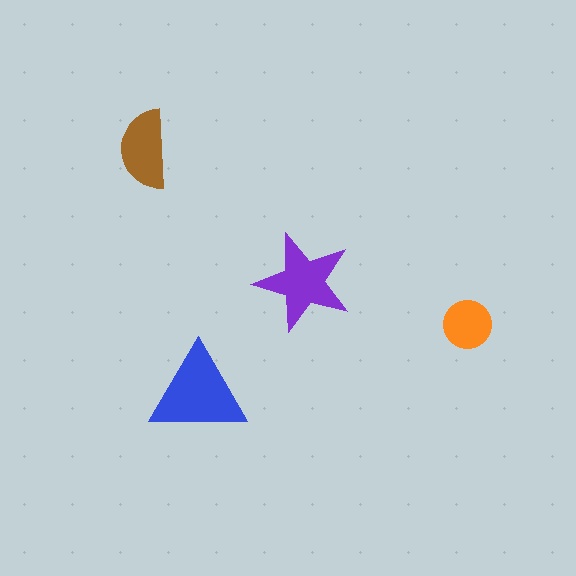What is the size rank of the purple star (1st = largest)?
2nd.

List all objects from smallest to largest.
The orange circle, the brown semicircle, the purple star, the blue triangle.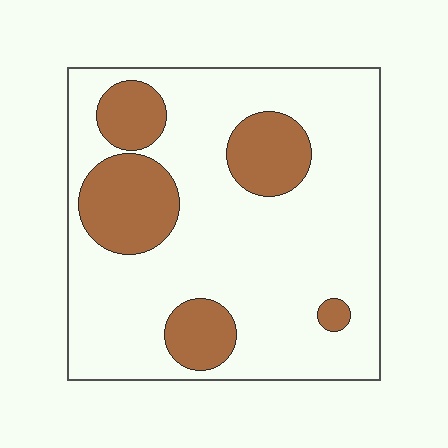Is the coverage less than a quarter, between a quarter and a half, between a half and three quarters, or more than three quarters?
Less than a quarter.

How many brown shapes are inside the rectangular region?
5.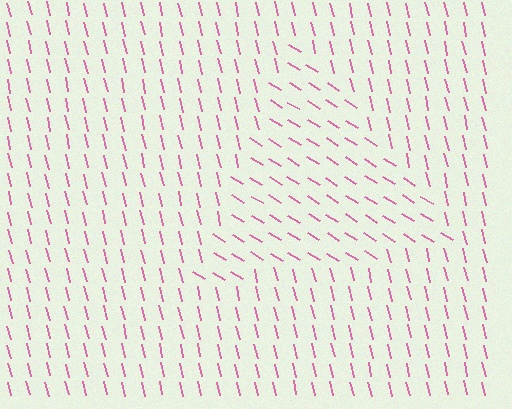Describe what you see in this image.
The image is filled with small pink line segments. A triangle region in the image has lines oriented differently from the surrounding lines, creating a visible texture boundary.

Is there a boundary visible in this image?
Yes, there is a texture boundary formed by a change in line orientation.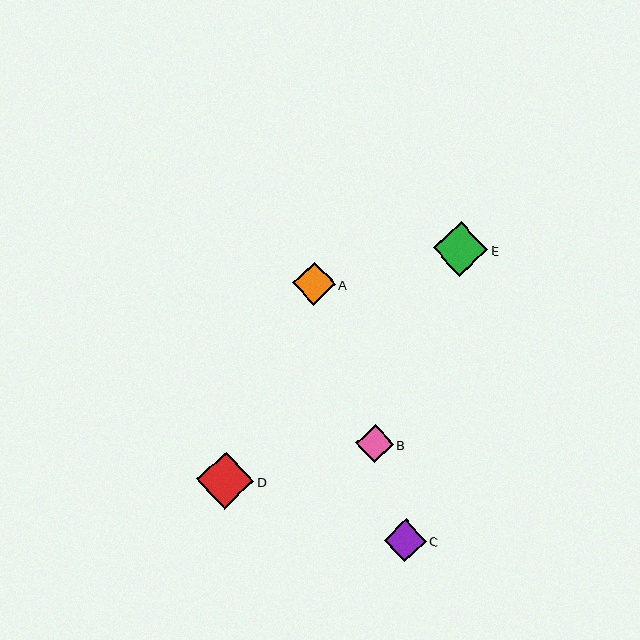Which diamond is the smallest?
Diamond B is the smallest with a size of approximately 38 pixels.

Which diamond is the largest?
Diamond D is the largest with a size of approximately 57 pixels.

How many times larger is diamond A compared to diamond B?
Diamond A is approximately 1.1 times the size of diamond B.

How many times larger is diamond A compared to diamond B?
Diamond A is approximately 1.1 times the size of diamond B.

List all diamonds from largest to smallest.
From largest to smallest: D, E, A, C, B.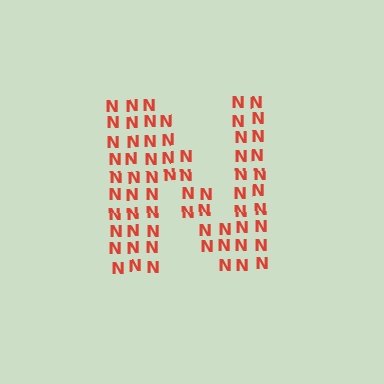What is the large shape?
The large shape is the letter N.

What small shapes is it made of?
It is made of small letter N's.